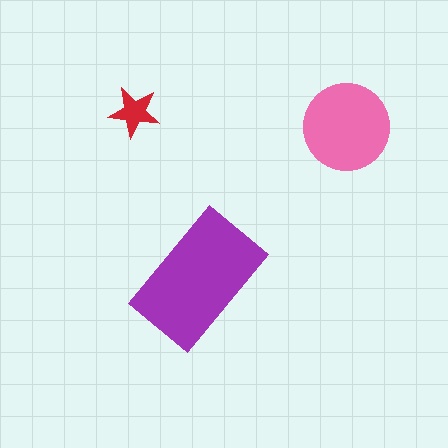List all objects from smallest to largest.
The red star, the pink circle, the purple rectangle.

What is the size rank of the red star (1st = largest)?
3rd.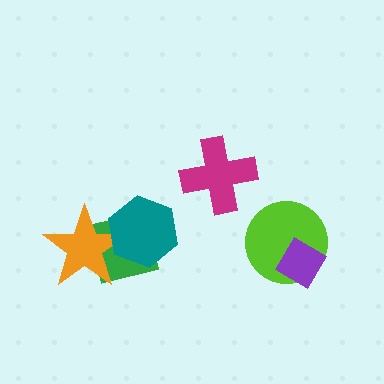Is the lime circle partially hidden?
Yes, it is partially covered by another shape.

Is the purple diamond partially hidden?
No, no other shape covers it.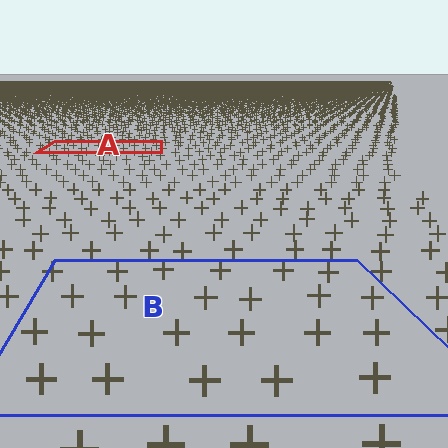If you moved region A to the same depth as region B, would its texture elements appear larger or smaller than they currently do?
They would appear larger. At a closer depth, the same texture elements are projected at a bigger on-screen size.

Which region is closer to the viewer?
Region B is closer. The texture elements there are larger and more spread out.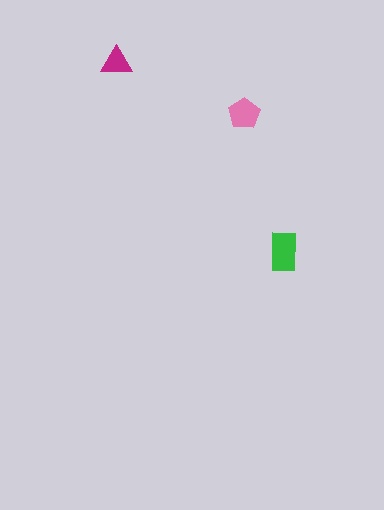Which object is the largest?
The green rectangle.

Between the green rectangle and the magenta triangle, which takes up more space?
The green rectangle.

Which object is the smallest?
The magenta triangle.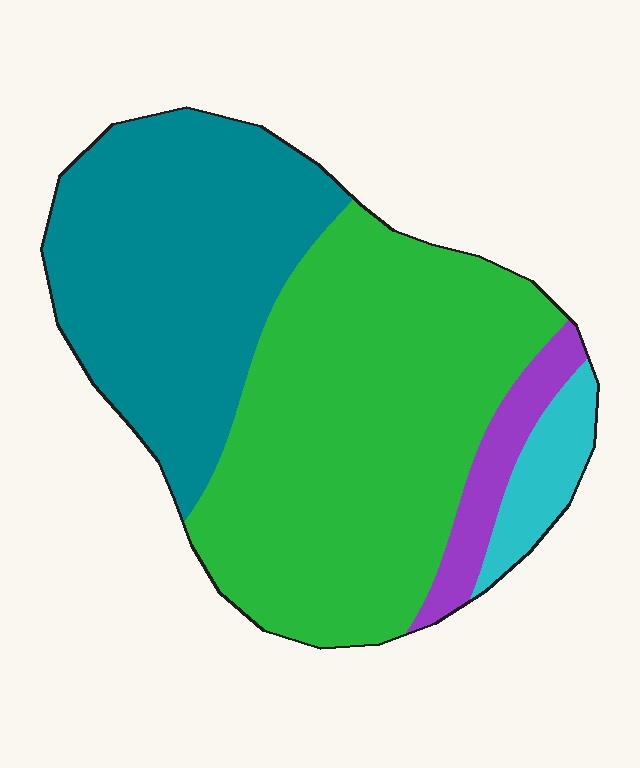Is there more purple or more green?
Green.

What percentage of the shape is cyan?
Cyan covers about 5% of the shape.